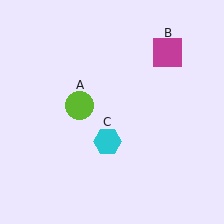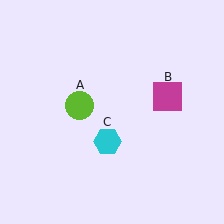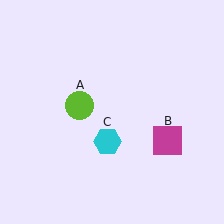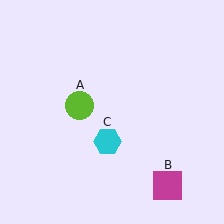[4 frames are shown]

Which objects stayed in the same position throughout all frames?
Lime circle (object A) and cyan hexagon (object C) remained stationary.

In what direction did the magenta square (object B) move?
The magenta square (object B) moved down.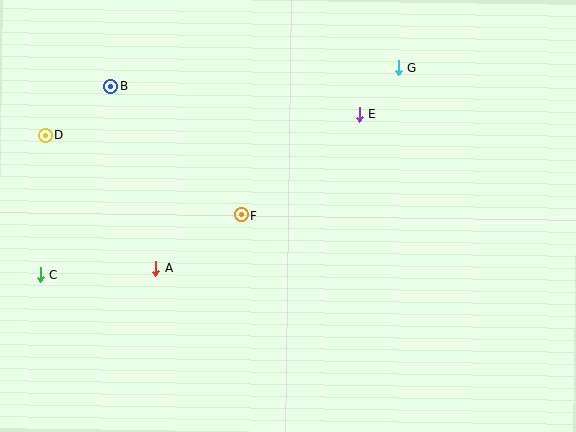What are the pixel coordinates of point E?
Point E is at (359, 114).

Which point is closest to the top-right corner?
Point G is closest to the top-right corner.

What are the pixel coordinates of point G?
Point G is at (398, 68).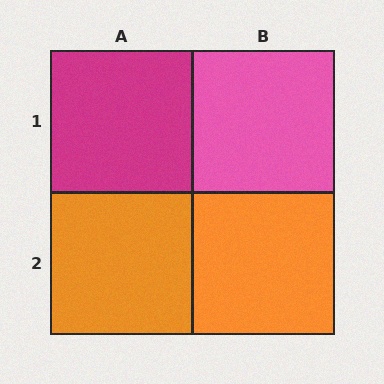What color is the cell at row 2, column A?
Orange.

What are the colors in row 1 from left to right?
Magenta, pink.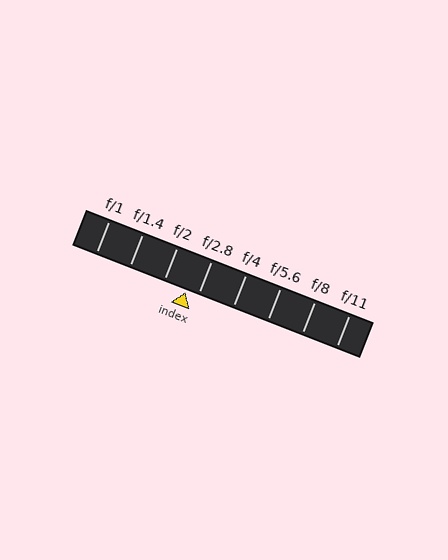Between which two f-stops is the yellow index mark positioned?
The index mark is between f/2 and f/2.8.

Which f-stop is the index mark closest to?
The index mark is closest to f/2.8.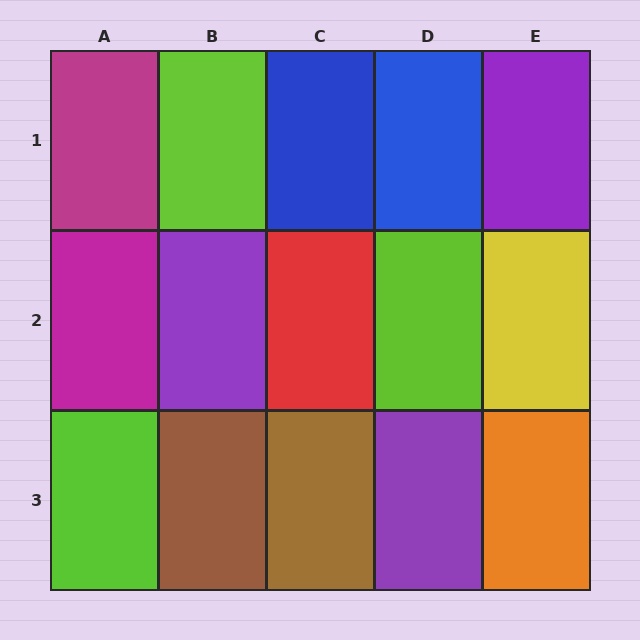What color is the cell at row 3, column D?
Purple.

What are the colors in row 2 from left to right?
Magenta, purple, red, lime, yellow.